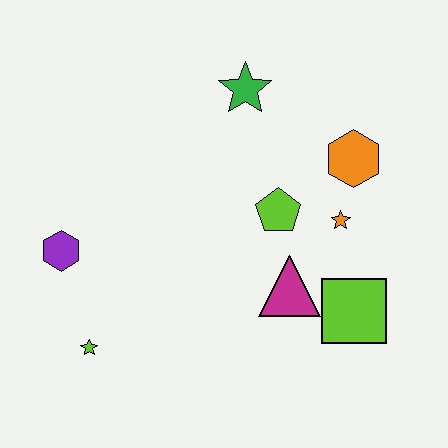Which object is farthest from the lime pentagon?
The lime star is farthest from the lime pentagon.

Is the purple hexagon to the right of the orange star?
No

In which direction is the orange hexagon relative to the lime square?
The orange hexagon is above the lime square.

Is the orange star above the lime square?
Yes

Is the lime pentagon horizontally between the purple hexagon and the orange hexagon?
Yes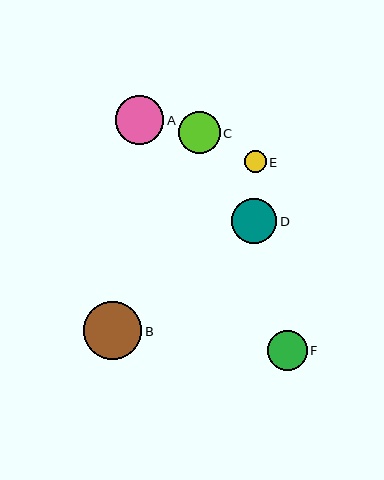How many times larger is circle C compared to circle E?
Circle C is approximately 1.9 times the size of circle E.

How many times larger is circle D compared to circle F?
Circle D is approximately 1.1 times the size of circle F.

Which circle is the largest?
Circle B is the largest with a size of approximately 58 pixels.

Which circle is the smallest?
Circle E is the smallest with a size of approximately 22 pixels.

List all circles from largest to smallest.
From largest to smallest: B, A, D, C, F, E.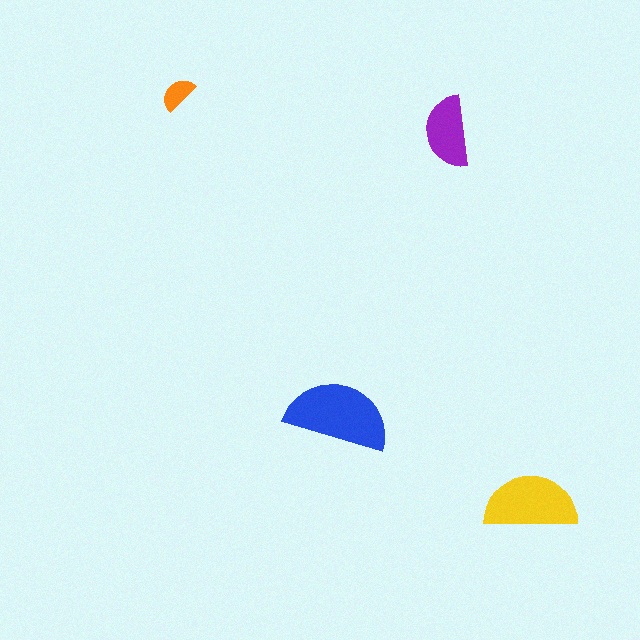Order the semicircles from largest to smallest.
the blue one, the yellow one, the purple one, the orange one.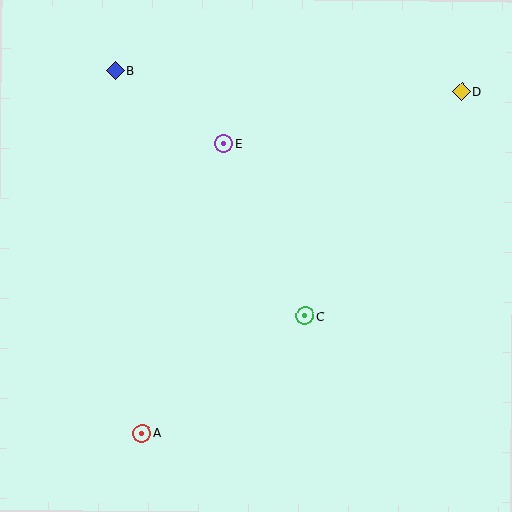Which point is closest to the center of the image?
Point C at (305, 316) is closest to the center.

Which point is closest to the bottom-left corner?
Point A is closest to the bottom-left corner.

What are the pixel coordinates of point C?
Point C is at (305, 316).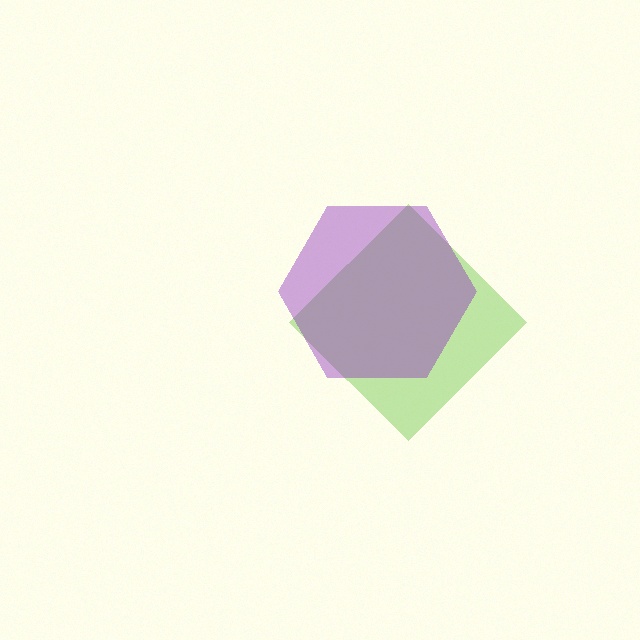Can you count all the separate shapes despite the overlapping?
Yes, there are 2 separate shapes.